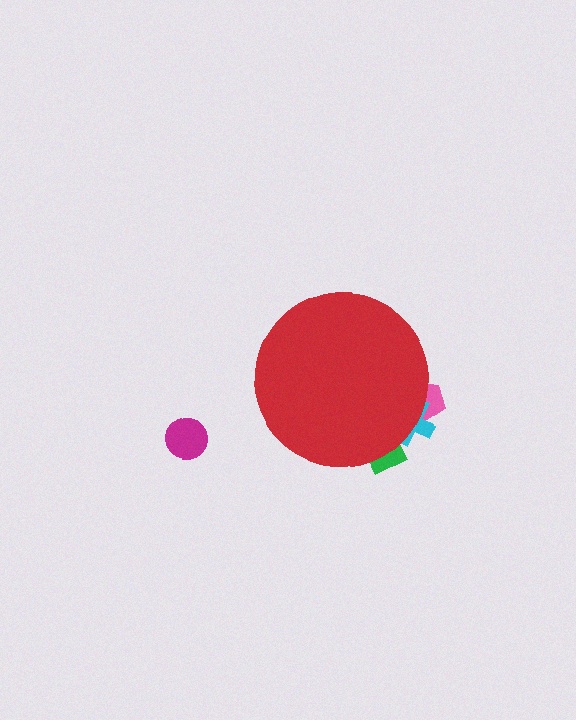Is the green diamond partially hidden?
Yes, the green diamond is partially hidden behind the red circle.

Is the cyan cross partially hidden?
Yes, the cyan cross is partially hidden behind the red circle.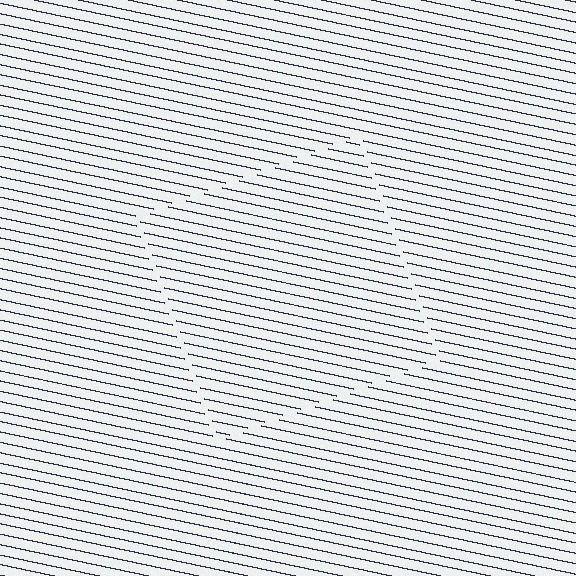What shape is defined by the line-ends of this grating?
An illusory square. The interior of the shape contains the same grating, shifted by half a period — the contour is defined by the phase discontinuity where line-ends from the inner and outer gratings abut.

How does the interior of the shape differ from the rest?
The interior of the shape contains the same grating, shifted by half a period — the contour is defined by the phase discontinuity where line-ends from the inner and outer gratings abut.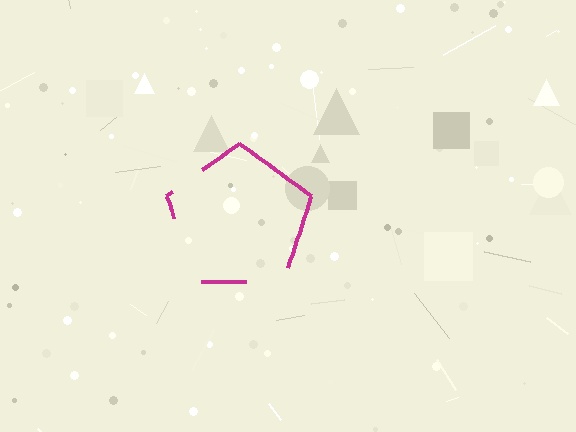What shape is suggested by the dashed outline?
The dashed outline suggests a pentagon.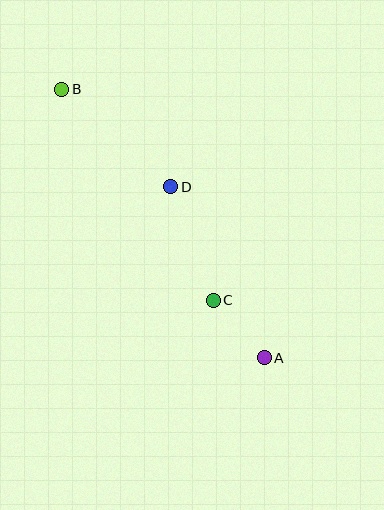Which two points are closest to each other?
Points A and C are closest to each other.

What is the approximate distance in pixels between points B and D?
The distance between B and D is approximately 146 pixels.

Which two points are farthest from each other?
Points A and B are farthest from each other.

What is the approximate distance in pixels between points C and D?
The distance between C and D is approximately 121 pixels.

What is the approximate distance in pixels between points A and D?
The distance between A and D is approximately 195 pixels.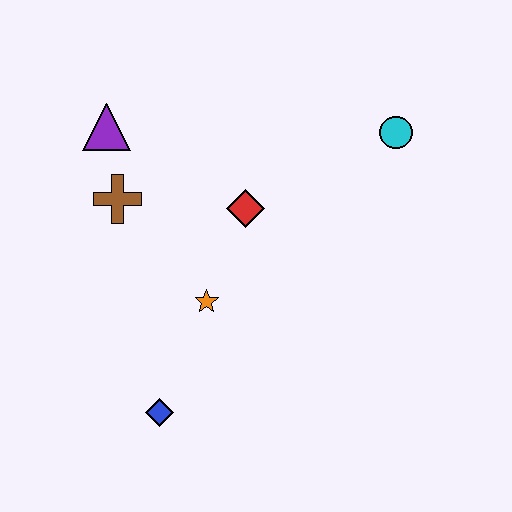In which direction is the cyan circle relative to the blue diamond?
The cyan circle is above the blue diamond.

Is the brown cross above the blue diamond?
Yes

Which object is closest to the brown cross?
The purple triangle is closest to the brown cross.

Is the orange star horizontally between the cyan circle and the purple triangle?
Yes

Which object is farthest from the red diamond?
The blue diamond is farthest from the red diamond.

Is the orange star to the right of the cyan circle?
No